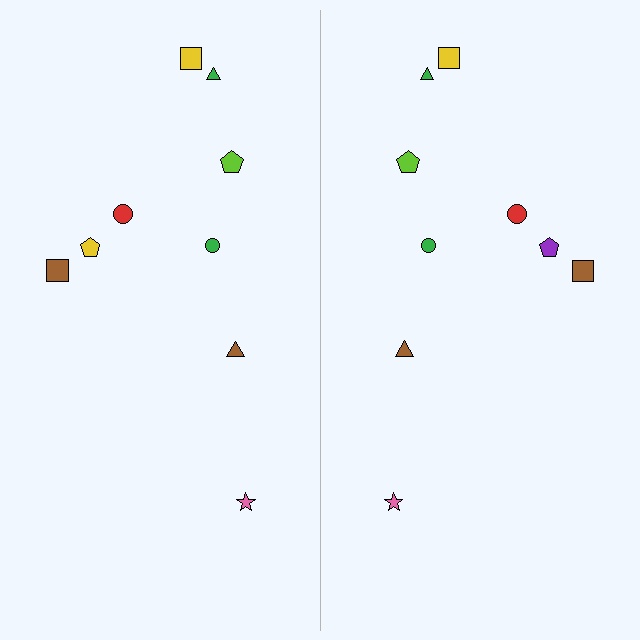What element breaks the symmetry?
The purple pentagon on the right side breaks the symmetry — its mirror counterpart is yellow.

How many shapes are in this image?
There are 18 shapes in this image.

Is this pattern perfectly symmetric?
No, the pattern is not perfectly symmetric. The purple pentagon on the right side breaks the symmetry — its mirror counterpart is yellow.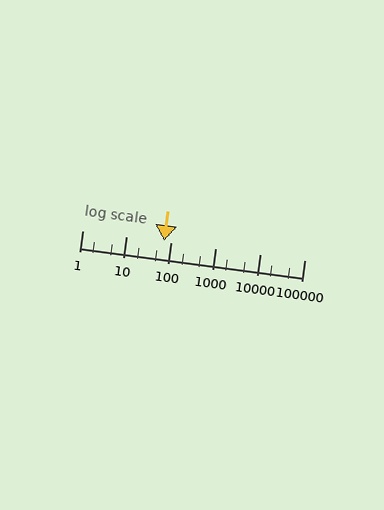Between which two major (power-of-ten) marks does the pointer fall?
The pointer is between 10 and 100.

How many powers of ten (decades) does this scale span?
The scale spans 5 decades, from 1 to 100000.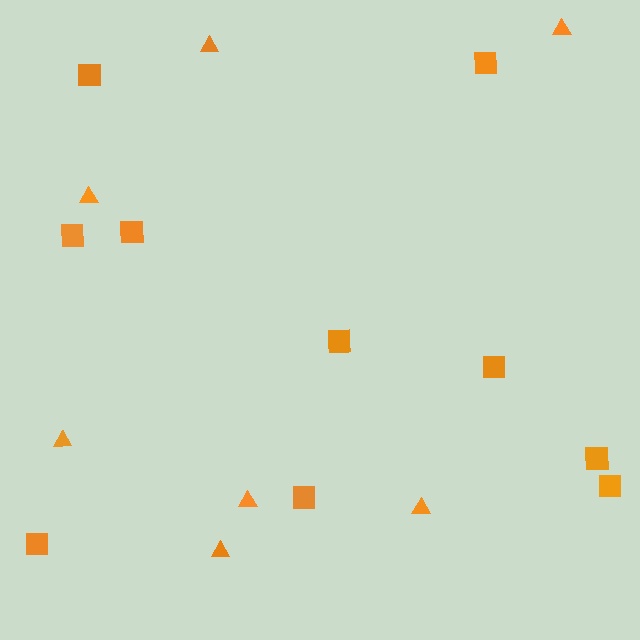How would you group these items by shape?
There are 2 groups: one group of triangles (7) and one group of squares (10).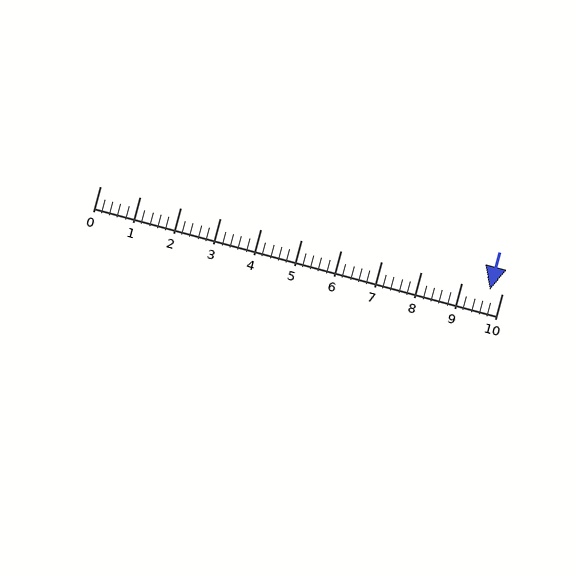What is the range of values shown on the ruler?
The ruler shows values from 0 to 10.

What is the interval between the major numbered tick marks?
The major tick marks are spaced 1 units apart.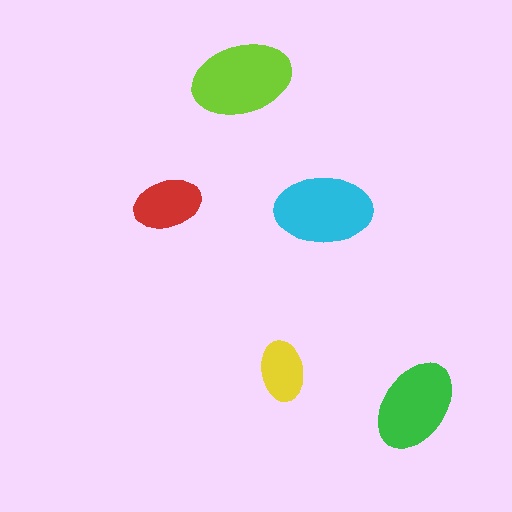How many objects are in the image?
There are 5 objects in the image.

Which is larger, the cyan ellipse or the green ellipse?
The cyan one.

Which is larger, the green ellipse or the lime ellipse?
The lime one.